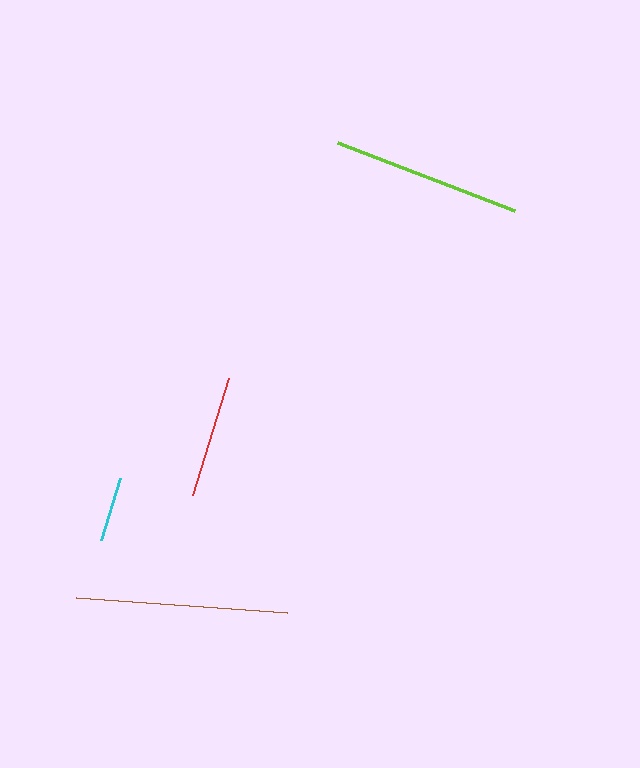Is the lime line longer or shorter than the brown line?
The brown line is longer than the lime line.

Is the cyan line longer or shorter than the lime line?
The lime line is longer than the cyan line.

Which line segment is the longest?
The brown line is the longest at approximately 211 pixels.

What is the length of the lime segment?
The lime segment is approximately 190 pixels long.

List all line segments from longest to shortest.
From longest to shortest: brown, lime, red, cyan.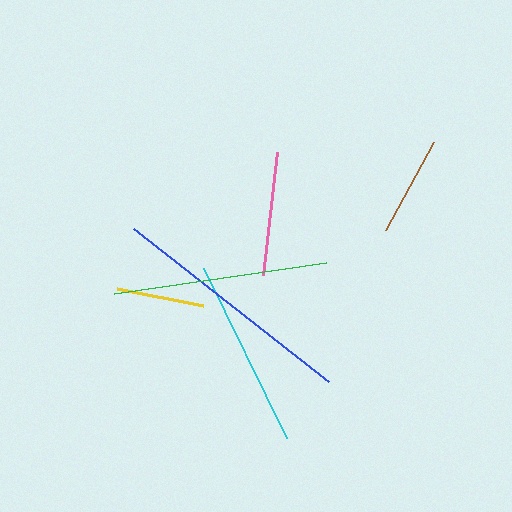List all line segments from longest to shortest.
From longest to shortest: blue, green, cyan, pink, brown, yellow.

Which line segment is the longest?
The blue line is the longest at approximately 248 pixels.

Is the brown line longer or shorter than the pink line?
The pink line is longer than the brown line.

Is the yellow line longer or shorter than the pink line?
The pink line is longer than the yellow line.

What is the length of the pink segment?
The pink segment is approximately 124 pixels long.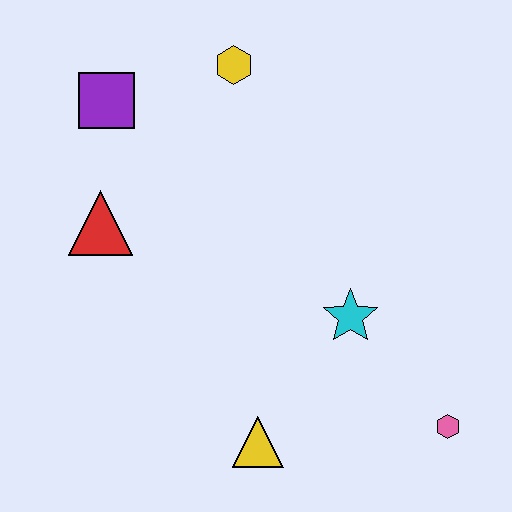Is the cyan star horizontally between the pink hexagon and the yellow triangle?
Yes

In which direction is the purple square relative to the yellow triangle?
The purple square is above the yellow triangle.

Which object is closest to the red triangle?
The purple square is closest to the red triangle.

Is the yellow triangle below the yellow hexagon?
Yes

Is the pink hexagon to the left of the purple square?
No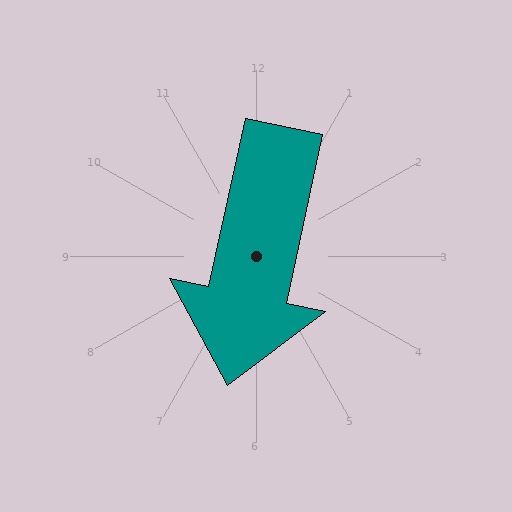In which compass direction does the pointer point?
South.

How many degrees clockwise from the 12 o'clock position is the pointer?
Approximately 192 degrees.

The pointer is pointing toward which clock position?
Roughly 6 o'clock.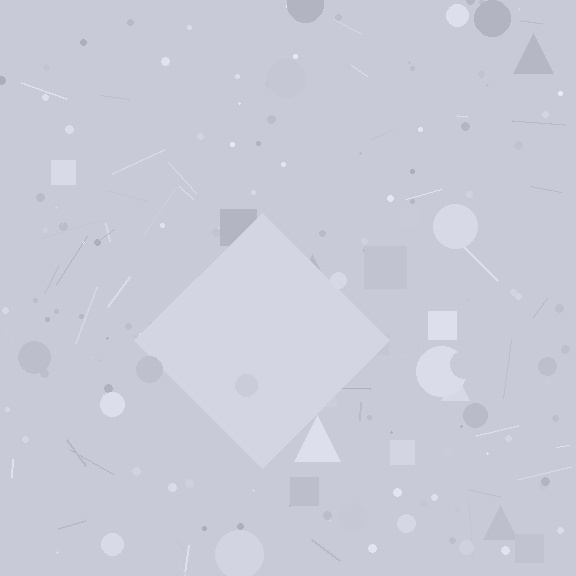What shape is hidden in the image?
A diamond is hidden in the image.